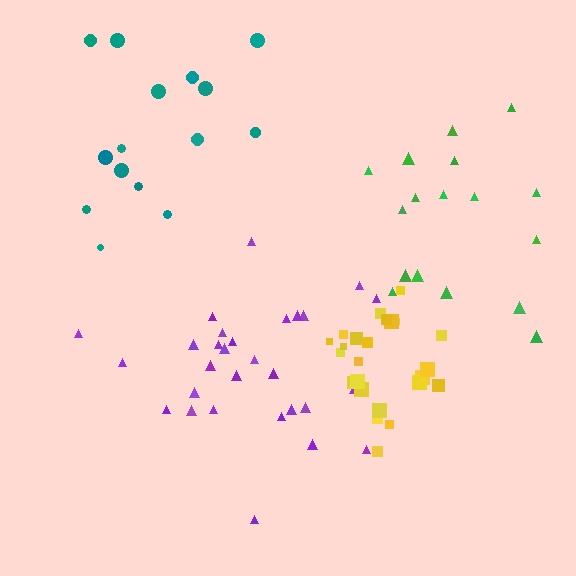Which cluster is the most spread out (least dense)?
Green.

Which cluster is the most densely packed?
Yellow.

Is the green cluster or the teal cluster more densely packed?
Teal.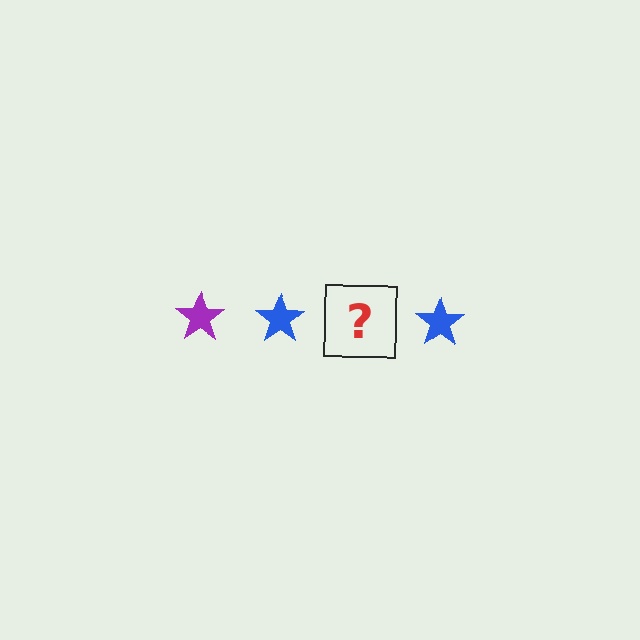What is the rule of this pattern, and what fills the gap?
The rule is that the pattern cycles through purple, blue stars. The gap should be filled with a purple star.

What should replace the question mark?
The question mark should be replaced with a purple star.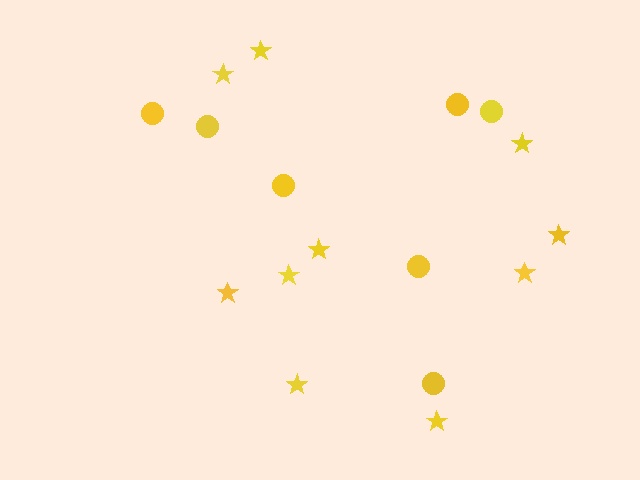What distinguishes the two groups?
There are 2 groups: one group of stars (10) and one group of circles (7).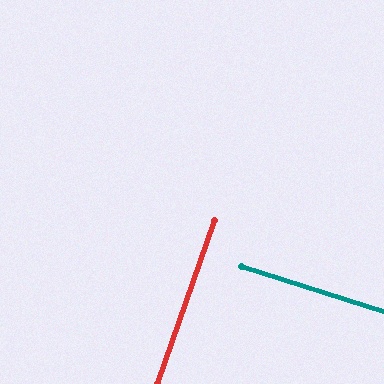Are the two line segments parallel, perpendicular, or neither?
Perpendicular — they meet at approximately 89°.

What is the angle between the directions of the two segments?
Approximately 89 degrees.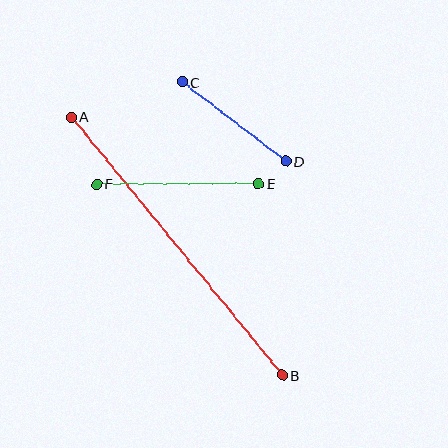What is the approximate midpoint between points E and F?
The midpoint is at approximately (178, 184) pixels.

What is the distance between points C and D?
The distance is approximately 131 pixels.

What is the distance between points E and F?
The distance is approximately 162 pixels.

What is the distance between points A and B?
The distance is approximately 333 pixels.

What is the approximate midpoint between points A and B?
The midpoint is at approximately (177, 246) pixels.